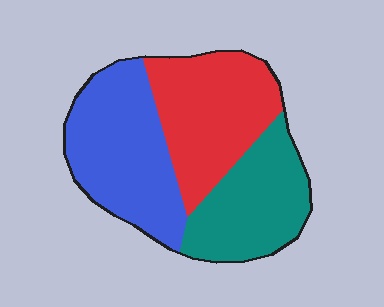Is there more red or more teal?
Red.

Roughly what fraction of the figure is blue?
Blue takes up about three eighths (3/8) of the figure.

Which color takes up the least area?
Teal, at roughly 30%.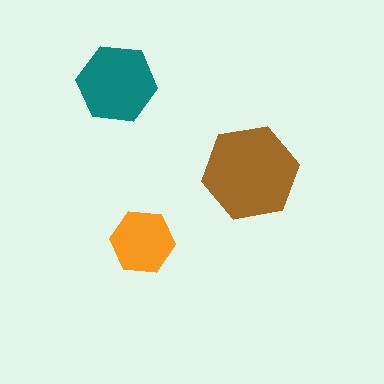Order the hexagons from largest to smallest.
the brown one, the teal one, the orange one.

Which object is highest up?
The teal hexagon is topmost.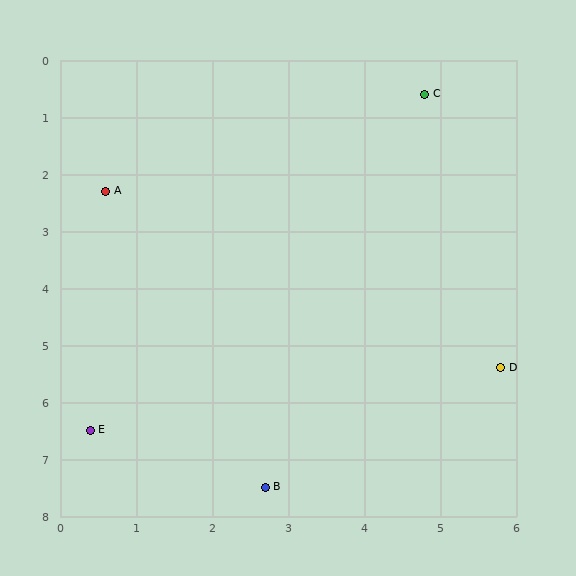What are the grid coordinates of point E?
Point E is at approximately (0.4, 6.5).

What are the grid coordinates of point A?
Point A is at approximately (0.6, 2.3).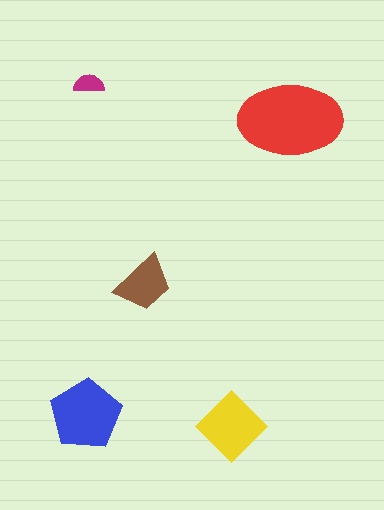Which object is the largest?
The red ellipse.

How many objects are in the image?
There are 5 objects in the image.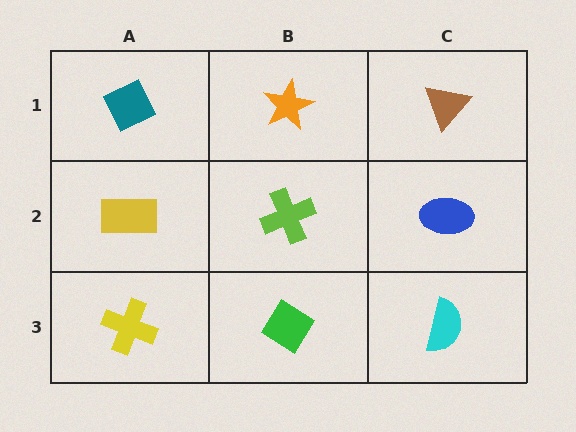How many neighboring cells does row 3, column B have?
3.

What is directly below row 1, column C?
A blue ellipse.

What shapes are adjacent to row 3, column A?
A yellow rectangle (row 2, column A), a green diamond (row 3, column B).